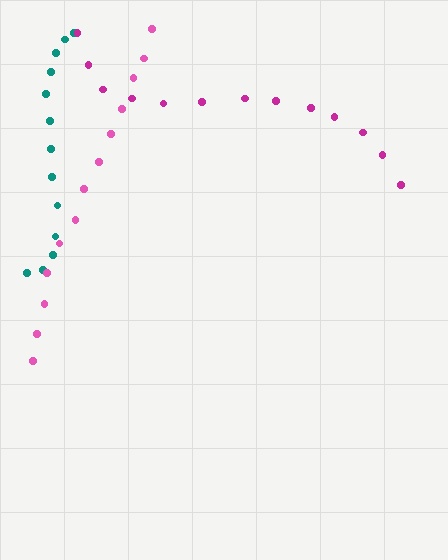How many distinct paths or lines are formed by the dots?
There are 3 distinct paths.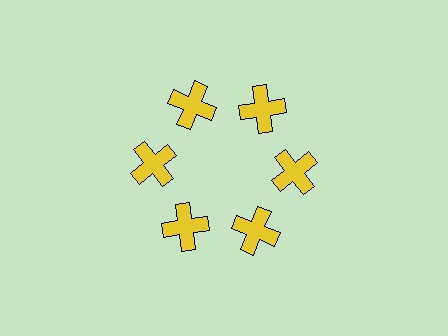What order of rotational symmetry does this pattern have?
This pattern has 6-fold rotational symmetry.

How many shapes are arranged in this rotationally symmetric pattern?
There are 6 shapes, arranged in 6 groups of 1.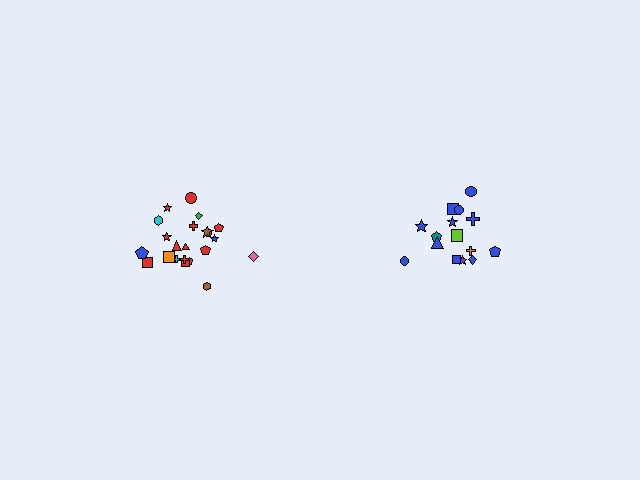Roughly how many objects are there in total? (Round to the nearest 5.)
Roughly 35 objects in total.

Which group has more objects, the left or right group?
The left group.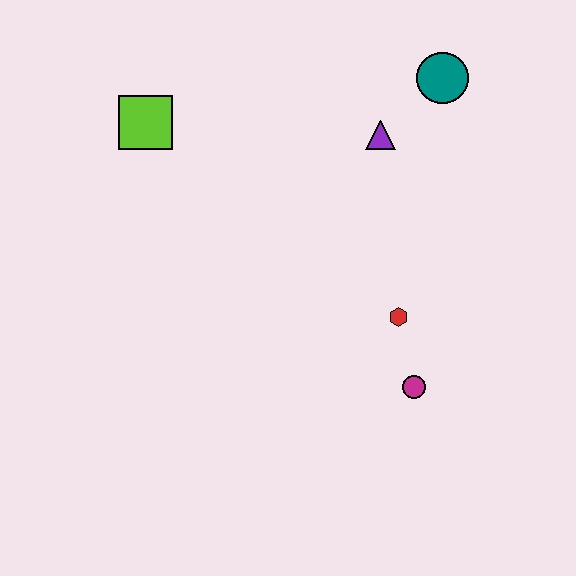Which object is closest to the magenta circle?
The red hexagon is closest to the magenta circle.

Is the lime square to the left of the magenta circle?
Yes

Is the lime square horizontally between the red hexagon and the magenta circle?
No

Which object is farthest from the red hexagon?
The lime square is farthest from the red hexagon.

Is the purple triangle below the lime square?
Yes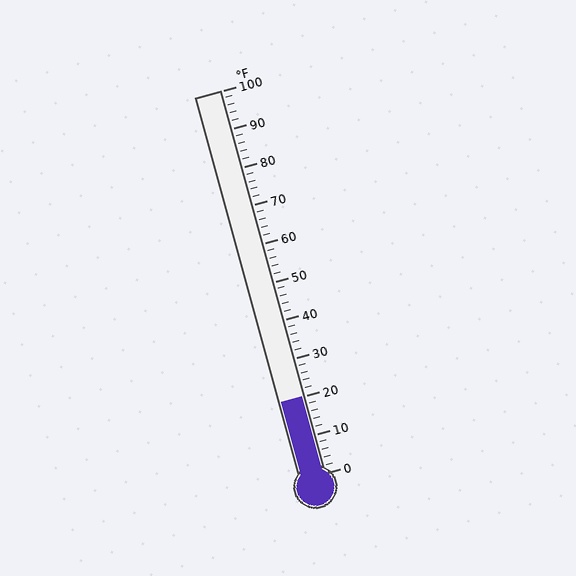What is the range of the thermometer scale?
The thermometer scale ranges from 0°F to 100°F.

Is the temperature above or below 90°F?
The temperature is below 90°F.